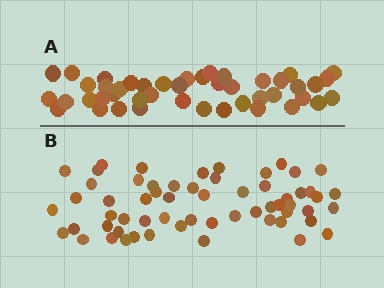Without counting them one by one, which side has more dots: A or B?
Region B (the bottom region) has more dots.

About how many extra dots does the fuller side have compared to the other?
Region B has approximately 15 more dots than region A.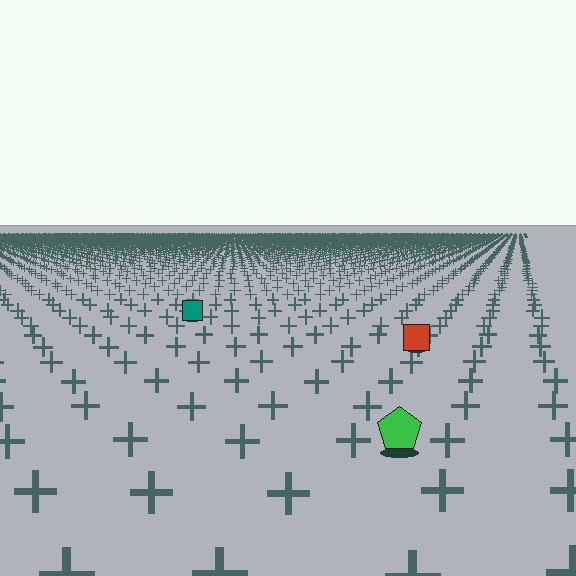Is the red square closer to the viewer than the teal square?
Yes. The red square is closer — you can tell from the texture gradient: the ground texture is coarser near it.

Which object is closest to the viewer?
The green pentagon is closest. The texture marks near it are larger and more spread out.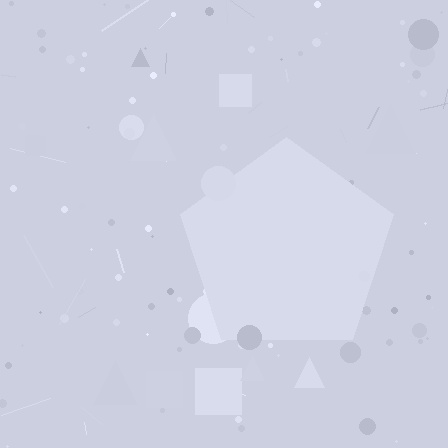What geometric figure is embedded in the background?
A pentagon is embedded in the background.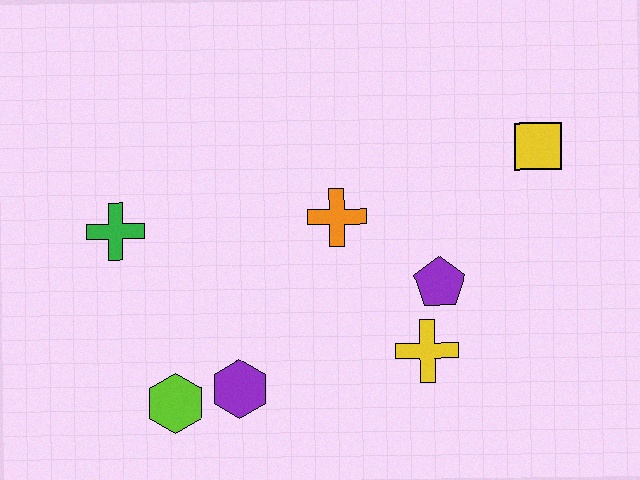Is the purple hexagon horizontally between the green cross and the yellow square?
Yes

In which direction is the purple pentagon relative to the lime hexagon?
The purple pentagon is to the right of the lime hexagon.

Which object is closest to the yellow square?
The purple pentagon is closest to the yellow square.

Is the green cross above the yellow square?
No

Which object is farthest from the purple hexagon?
The yellow square is farthest from the purple hexagon.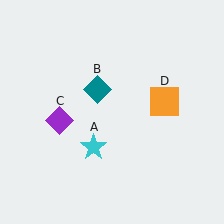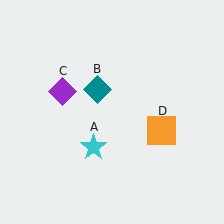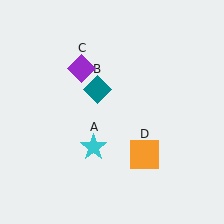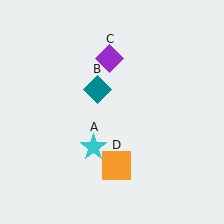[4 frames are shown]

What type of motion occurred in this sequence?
The purple diamond (object C), orange square (object D) rotated clockwise around the center of the scene.